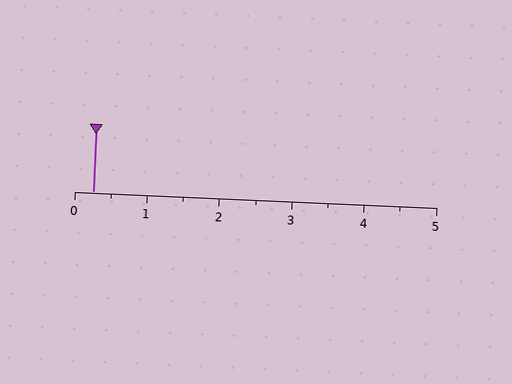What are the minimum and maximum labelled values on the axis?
The axis runs from 0 to 5.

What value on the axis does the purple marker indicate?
The marker indicates approximately 0.2.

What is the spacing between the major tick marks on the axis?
The major ticks are spaced 1 apart.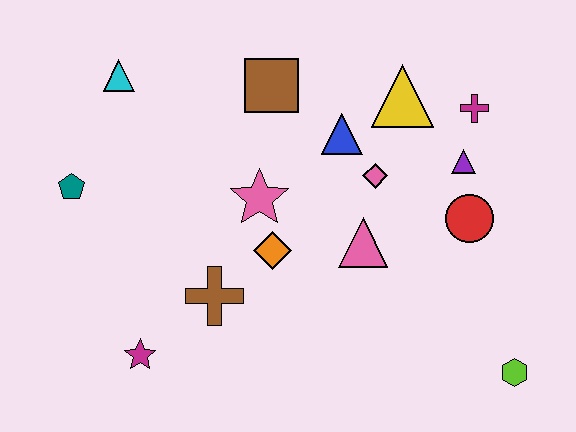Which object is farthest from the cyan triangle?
The lime hexagon is farthest from the cyan triangle.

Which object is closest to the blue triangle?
The pink diamond is closest to the blue triangle.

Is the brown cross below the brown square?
Yes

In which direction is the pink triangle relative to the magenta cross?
The pink triangle is below the magenta cross.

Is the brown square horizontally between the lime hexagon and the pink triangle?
No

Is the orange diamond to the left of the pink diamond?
Yes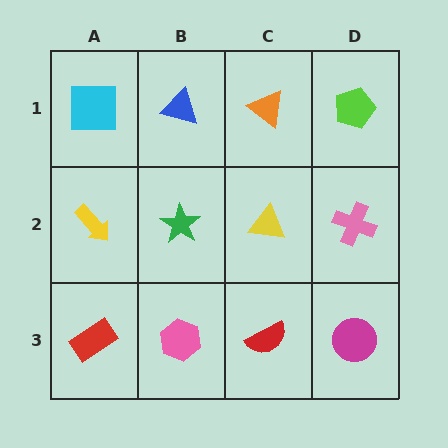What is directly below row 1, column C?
A yellow triangle.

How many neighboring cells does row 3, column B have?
3.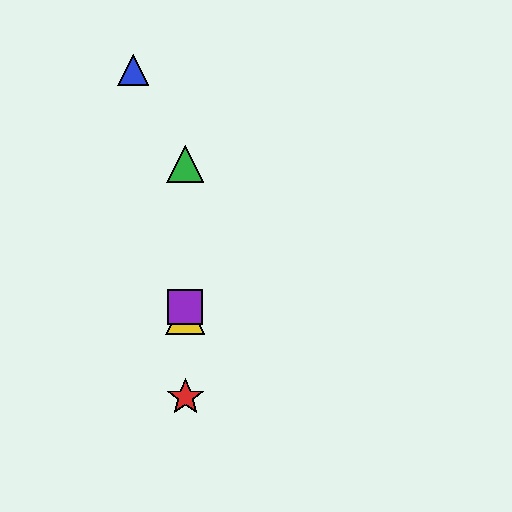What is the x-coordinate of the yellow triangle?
The yellow triangle is at x≈185.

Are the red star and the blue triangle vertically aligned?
No, the red star is at x≈185 and the blue triangle is at x≈133.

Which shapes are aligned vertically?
The red star, the green triangle, the yellow triangle, the purple square are aligned vertically.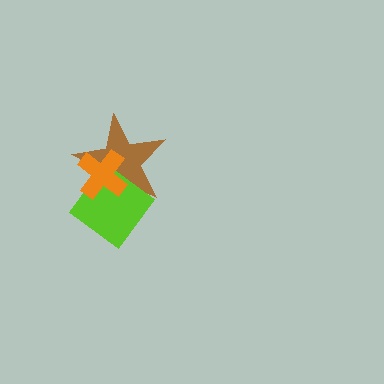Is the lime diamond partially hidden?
Yes, it is partially covered by another shape.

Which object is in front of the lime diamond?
The orange cross is in front of the lime diamond.